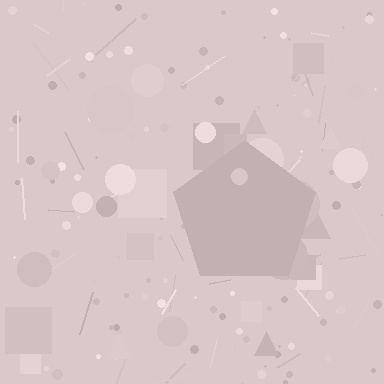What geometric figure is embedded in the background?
A pentagon is embedded in the background.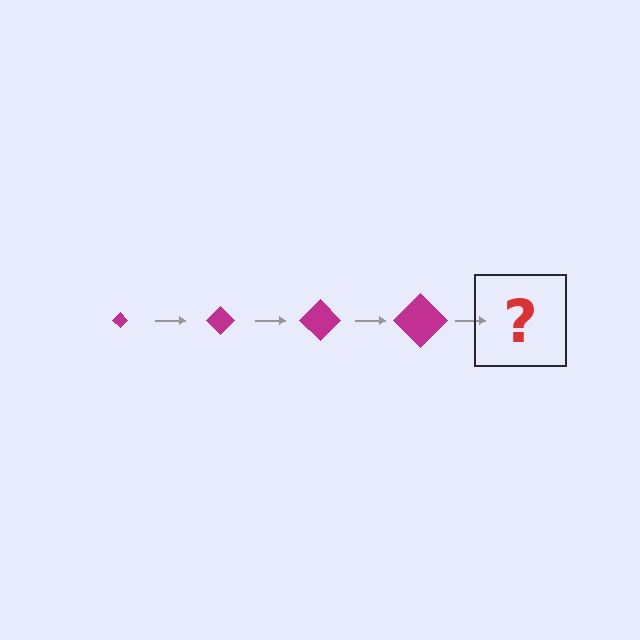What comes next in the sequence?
The next element should be a magenta diamond, larger than the previous one.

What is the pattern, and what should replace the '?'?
The pattern is that the diamond gets progressively larger each step. The '?' should be a magenta diamond, larger than the previous one.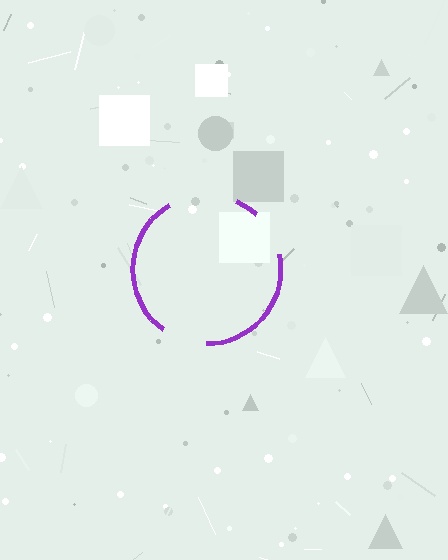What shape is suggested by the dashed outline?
The dashed outline suggests a circle.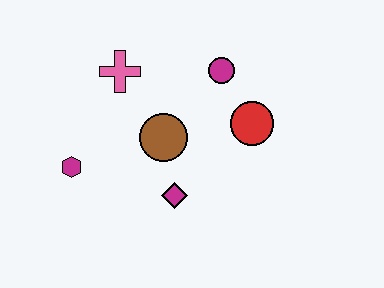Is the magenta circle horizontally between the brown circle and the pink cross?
No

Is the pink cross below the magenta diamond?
No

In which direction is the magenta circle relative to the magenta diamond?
The magenta circle is above the magenta diamond.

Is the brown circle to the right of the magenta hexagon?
Yes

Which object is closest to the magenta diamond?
The brown circle is closest to the magenta diamond.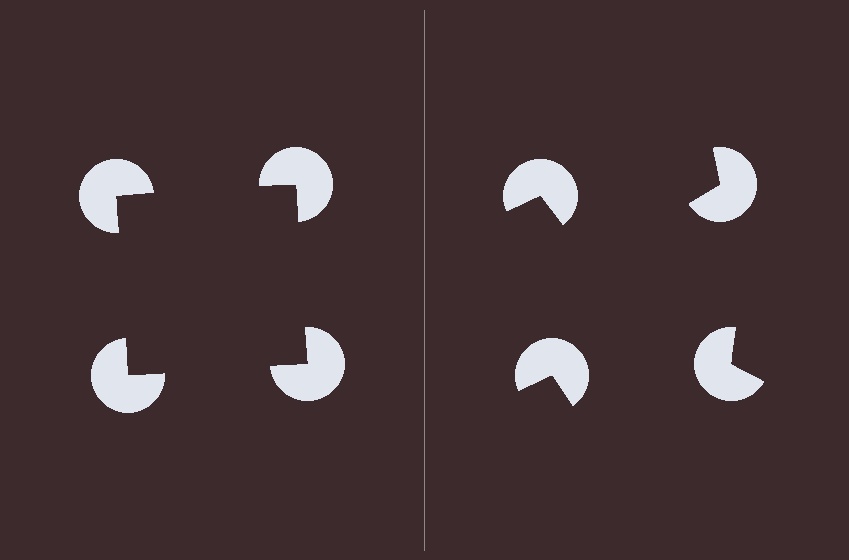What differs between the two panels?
The pac-man discs are positioned identically on both sides; only the wedge orientations differ. On the left they align to a square; on the right they are misaligned.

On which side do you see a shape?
An illusory square appears on the left side. On the right side the wedge cuts are rotated, so no coherent shape forms.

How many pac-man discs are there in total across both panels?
8 — 4 on each side.